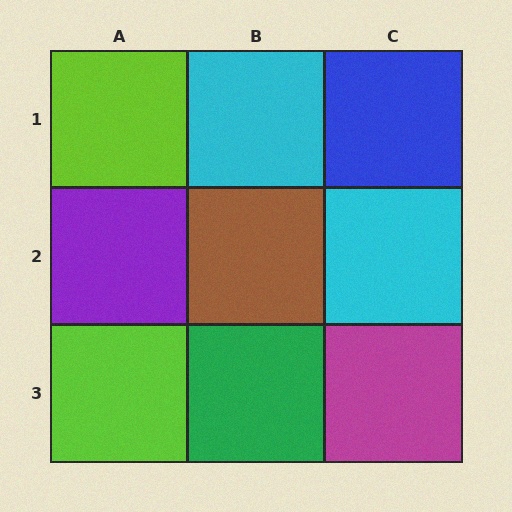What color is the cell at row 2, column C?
Cyan.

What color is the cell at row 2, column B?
Brown.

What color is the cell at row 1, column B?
Cyan.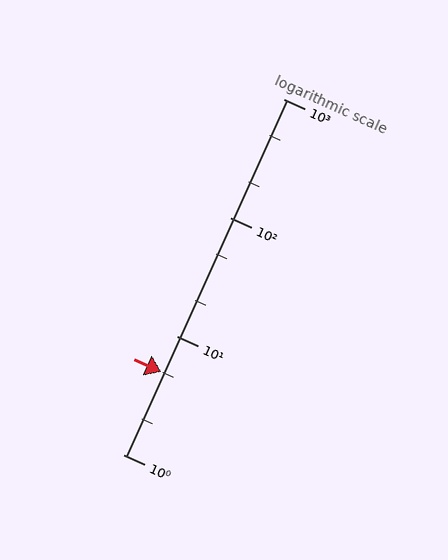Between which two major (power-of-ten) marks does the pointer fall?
The pointer is between 1 and 10.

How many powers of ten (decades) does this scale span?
The scale spans 3 decades, from 1 to 1000.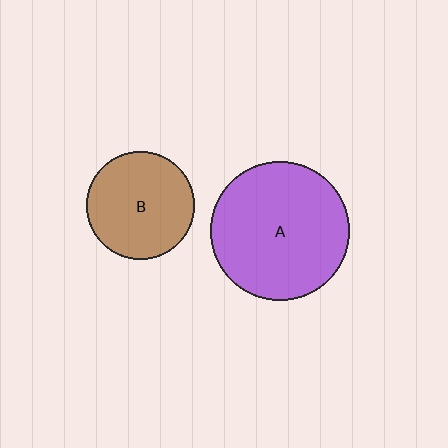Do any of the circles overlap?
No, none of the circles overlap.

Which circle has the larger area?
Circle A (purple).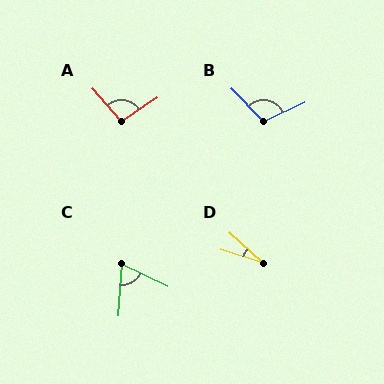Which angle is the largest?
B, at approximately 109 degrees.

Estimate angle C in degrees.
Approximately 68 degrees.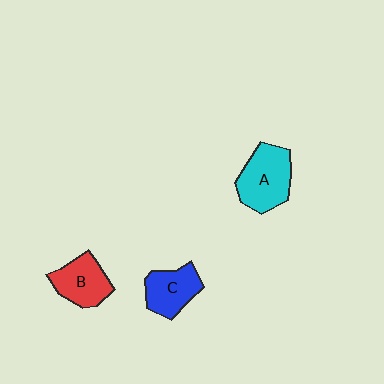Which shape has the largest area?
Shape A (cyan).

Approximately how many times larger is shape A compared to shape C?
Approximately 1.3 times.